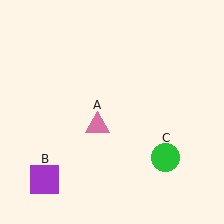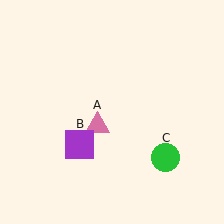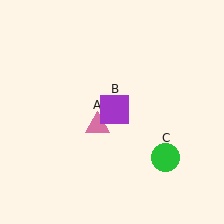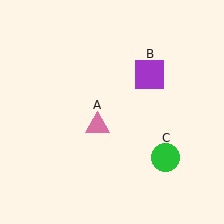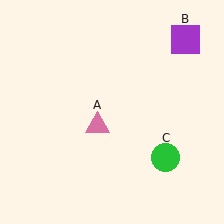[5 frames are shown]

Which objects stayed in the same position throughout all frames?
Pink triangle (object A) and green circle (object C) remained stationary.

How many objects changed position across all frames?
1 object changed position: purple square (object B).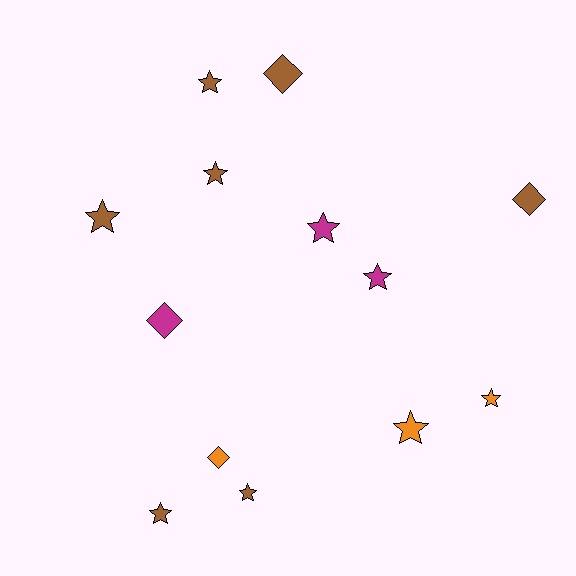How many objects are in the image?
There are 13 objects.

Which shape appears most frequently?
Star, with 9 objects.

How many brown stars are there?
There are 5 brown stars.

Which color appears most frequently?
Brown, with 7 objects.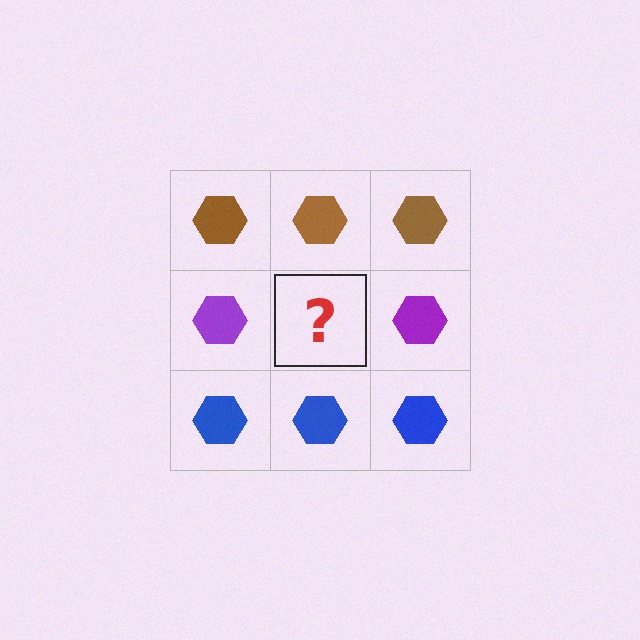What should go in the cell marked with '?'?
The missing cell should contain a purple hexagon.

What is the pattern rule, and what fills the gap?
The rule is that each row has a consistent color. The gap should be filled with a purple hexagon.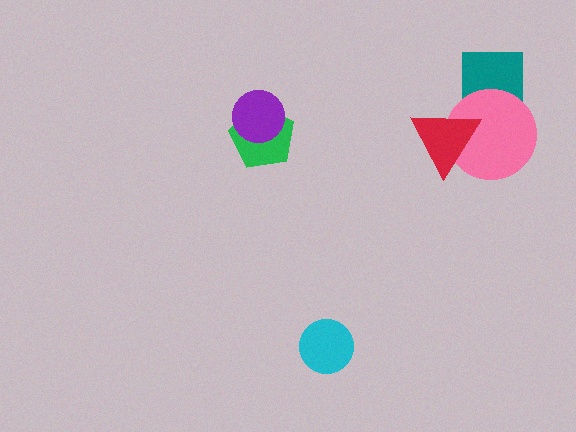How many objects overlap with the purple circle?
1 object overlaps with the purple circle.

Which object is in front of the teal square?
The pink circle is in front of the teal square.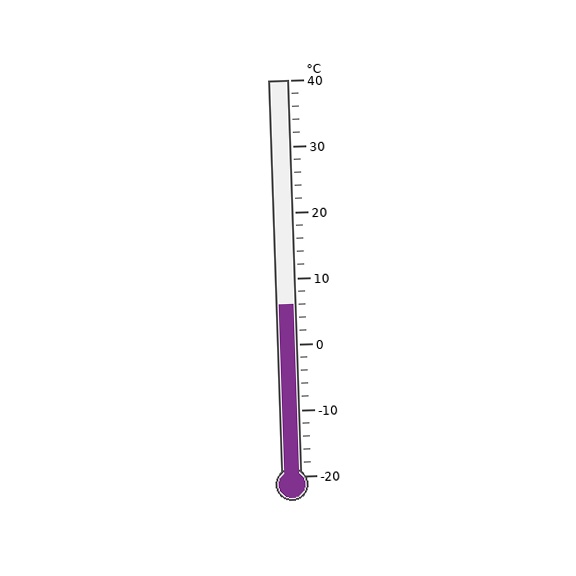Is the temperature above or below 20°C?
The temperature is below 20°C.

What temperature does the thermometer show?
The thermometer shows approximately 6°C.